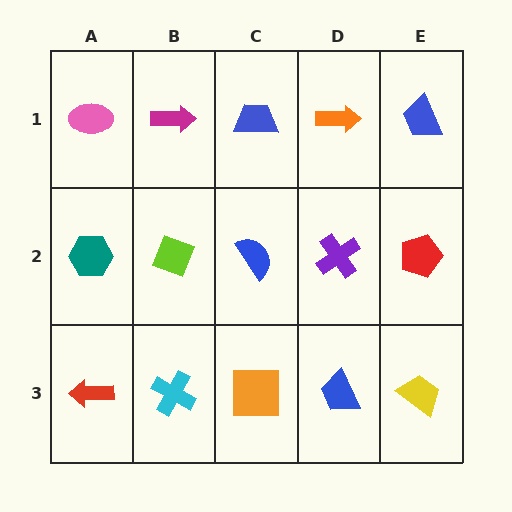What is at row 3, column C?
An orange square.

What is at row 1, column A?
A pink ellipse.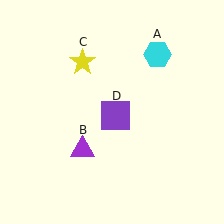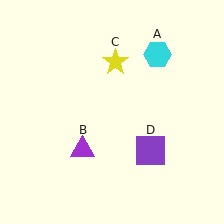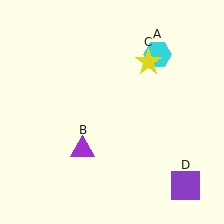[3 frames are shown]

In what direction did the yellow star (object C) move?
The yellow star (object C) moved right.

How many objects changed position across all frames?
2 objects changed position: yellow star (object C), purple square (object D).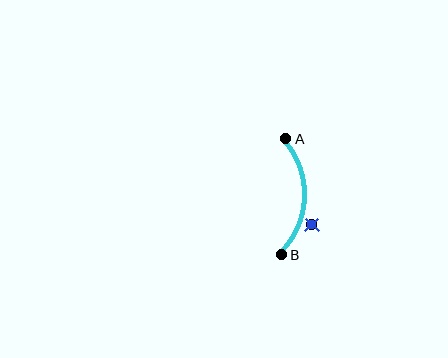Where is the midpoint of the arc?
The arc midpoint is the point on the curve farthest from the straight line joining A and B. It sits to the right of that line.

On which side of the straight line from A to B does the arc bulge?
The arc bulges to the right of the straight line connecting A and B.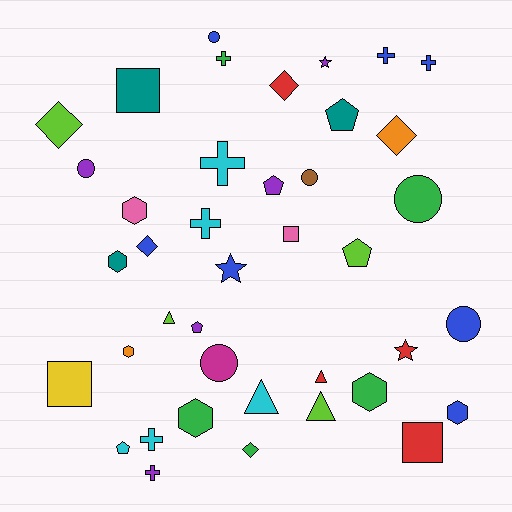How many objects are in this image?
There are 40 objects.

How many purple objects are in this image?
There are 5 purple objects.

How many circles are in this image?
There are 6 circles.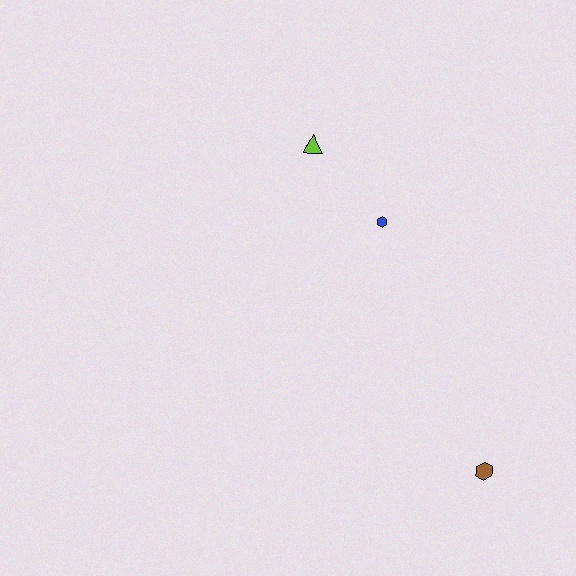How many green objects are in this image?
There are no green objects.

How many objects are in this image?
There are 3 objects.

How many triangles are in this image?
There is 1 triangle.